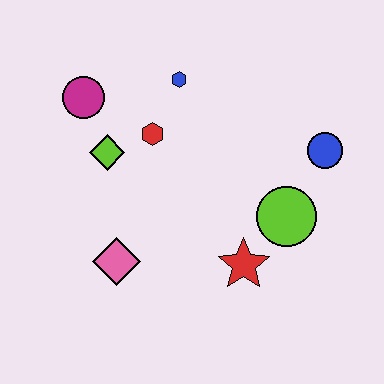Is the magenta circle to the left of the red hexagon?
Yes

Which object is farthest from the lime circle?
The magenta circle is farthest from the lime circle.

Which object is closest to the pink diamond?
The lime diamond is closest to the pink diamond.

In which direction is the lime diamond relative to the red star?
The lime diamond is to the left of the red star.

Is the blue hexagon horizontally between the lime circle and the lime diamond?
Yes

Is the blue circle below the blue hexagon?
Yes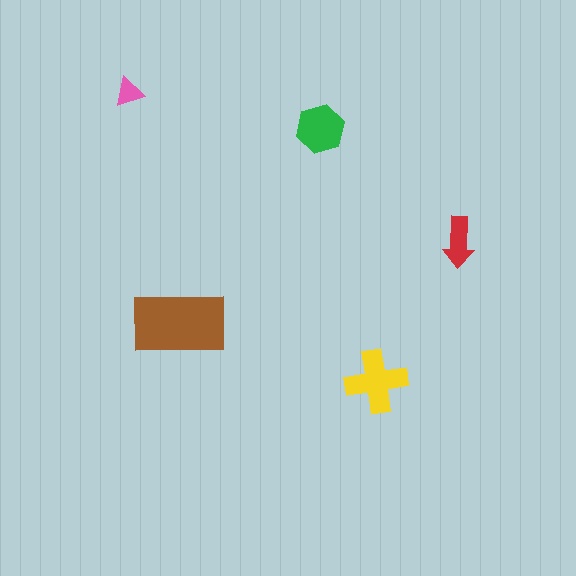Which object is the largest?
The brown rectangle.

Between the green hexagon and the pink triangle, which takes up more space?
The green hexagon.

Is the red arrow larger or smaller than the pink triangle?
Larger.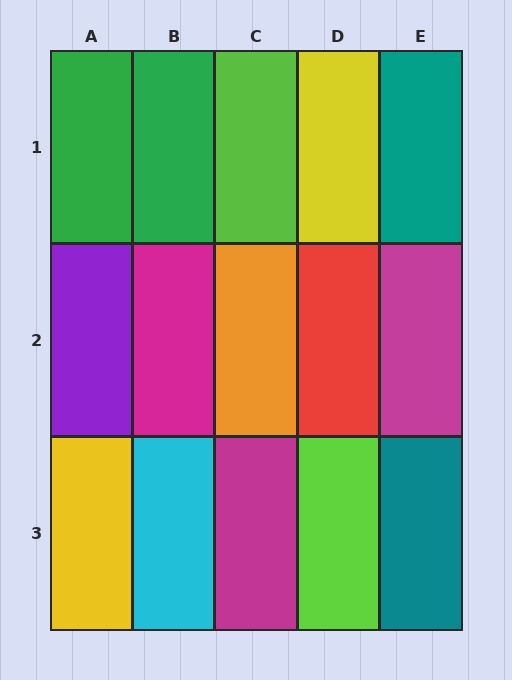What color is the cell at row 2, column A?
Purple.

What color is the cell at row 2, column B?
Magenta.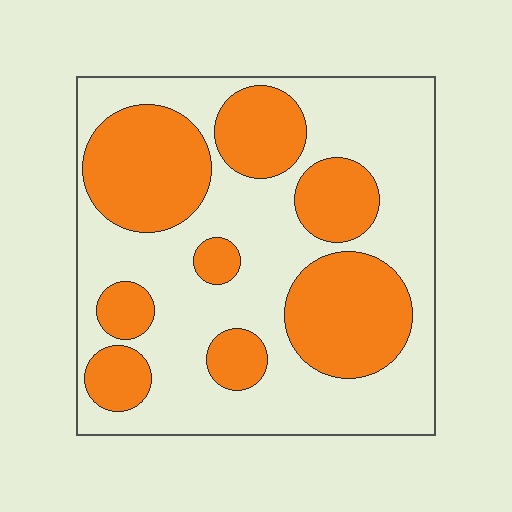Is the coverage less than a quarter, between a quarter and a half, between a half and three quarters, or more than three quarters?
Between a quarter and a half.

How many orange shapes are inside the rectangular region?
8.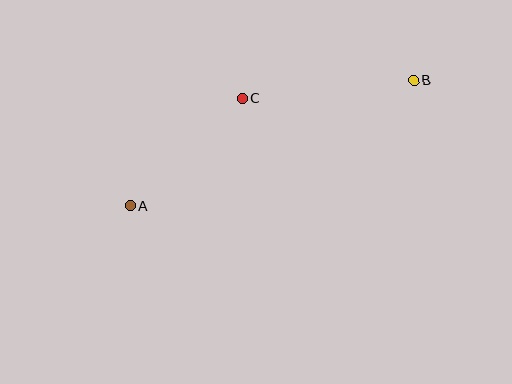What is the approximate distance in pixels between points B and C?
The distance between B and C is approximately 172 pixels.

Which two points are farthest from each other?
Points A and B are farthest from each other.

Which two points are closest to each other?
Points A and C are closest to each other.